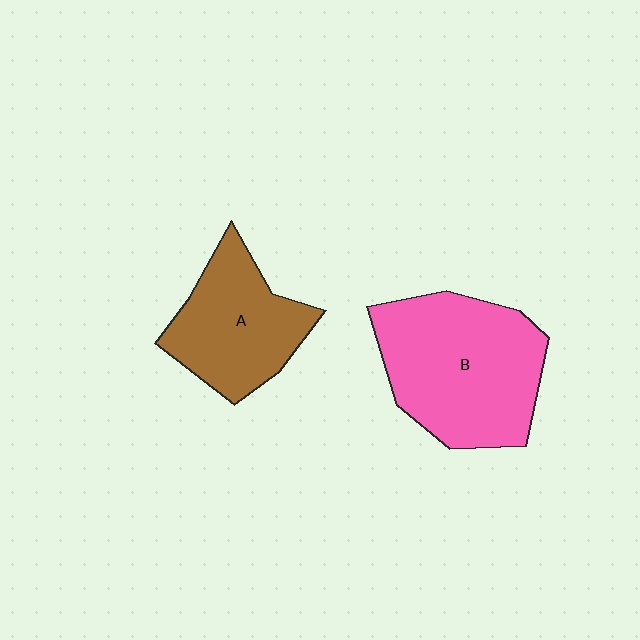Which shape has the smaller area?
Shape A (brown).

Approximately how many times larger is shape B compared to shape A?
Approximately 1.5 times.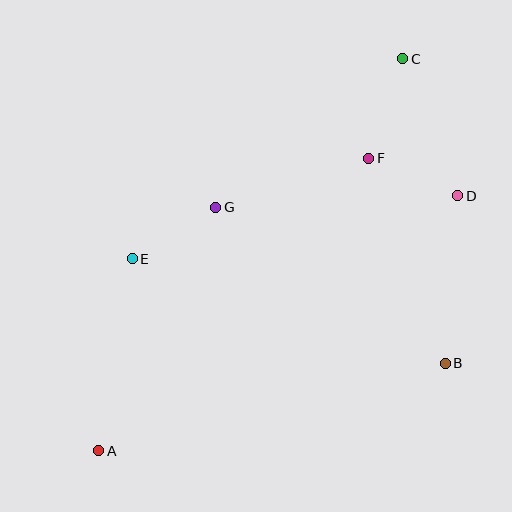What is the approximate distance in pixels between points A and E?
The distance between A and E is approximately 195 pixels.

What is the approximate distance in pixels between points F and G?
The distance between F and G is approximately 161 pixels.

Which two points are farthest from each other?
Points A and C are farthest from each other.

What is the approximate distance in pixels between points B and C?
The distance between B and C is approximately 308 pixels.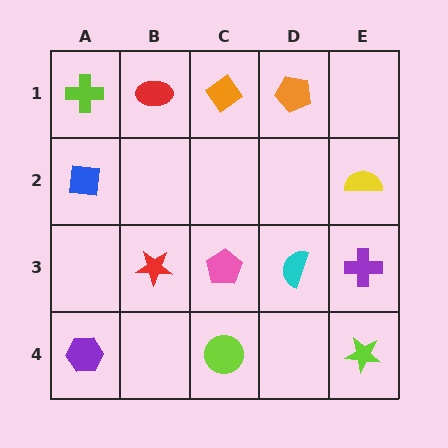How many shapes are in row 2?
2 shapes.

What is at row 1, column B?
A red ellipse.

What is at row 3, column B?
A red star.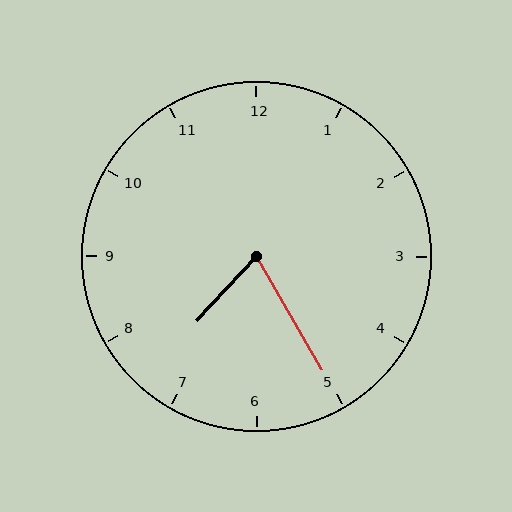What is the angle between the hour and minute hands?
Approximately 72 degrees.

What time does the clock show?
7:25.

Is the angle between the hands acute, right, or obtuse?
It is acute.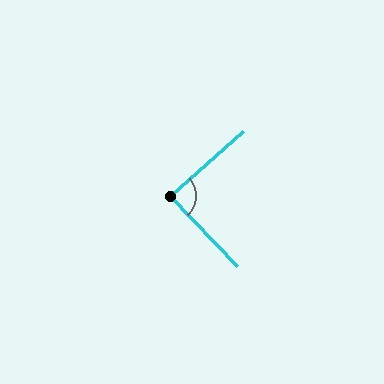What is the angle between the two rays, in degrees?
Approximately 88 degrees.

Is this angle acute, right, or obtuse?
It is approximately a right angle.